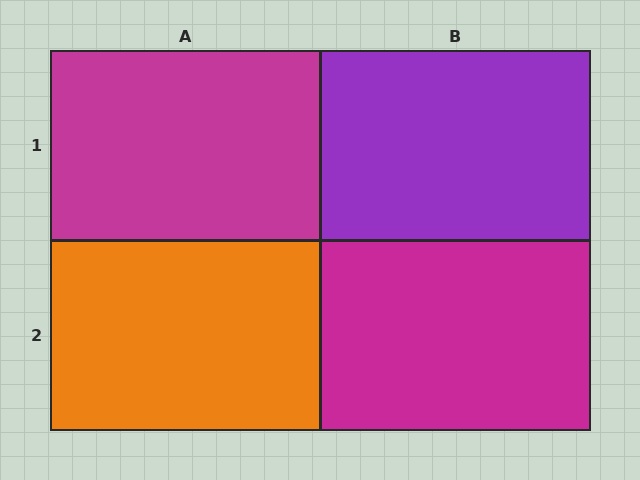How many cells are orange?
1 cell is orange.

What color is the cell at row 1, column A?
Magenta.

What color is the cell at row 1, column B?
Purple.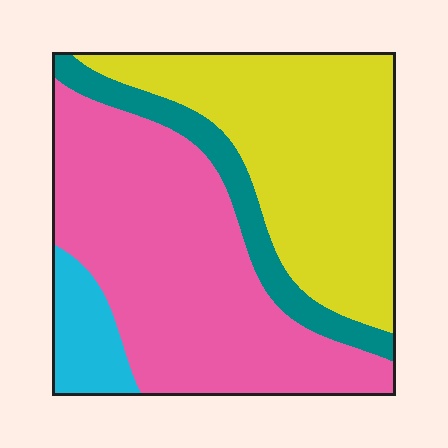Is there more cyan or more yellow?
Yellow.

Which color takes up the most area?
Pink, at roughly 45%.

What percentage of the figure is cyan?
Cyan covers 7% of the figure.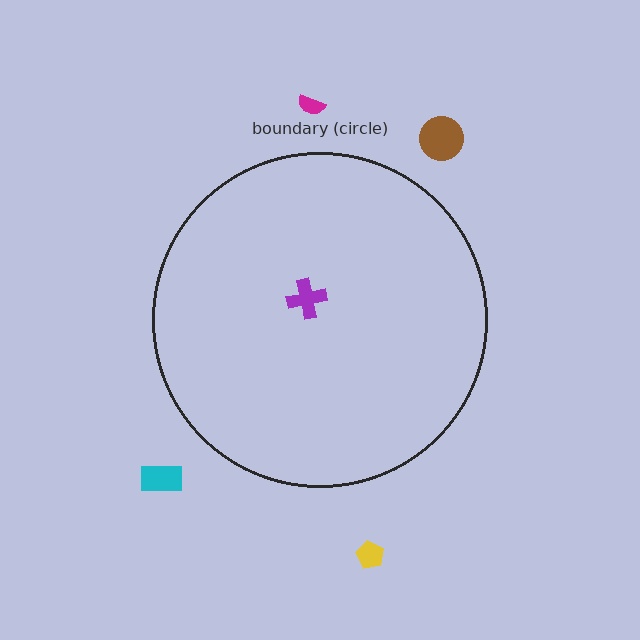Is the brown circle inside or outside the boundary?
Outside.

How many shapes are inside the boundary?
1 inside, 4 outside.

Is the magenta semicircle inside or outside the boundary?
Outside.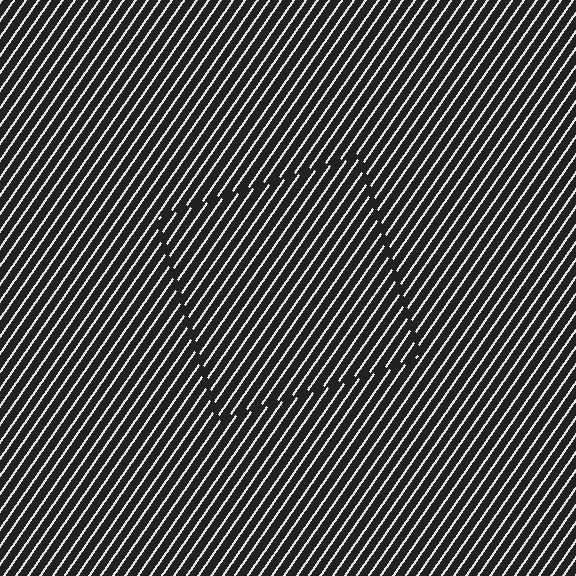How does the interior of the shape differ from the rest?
The interior of the shape contains the same grating, shifted by half a period — the contour is defined by the phase discontinuity where line-ends from the inner and outer gratings abut.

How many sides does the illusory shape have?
4 sides — the line-ends trace a square.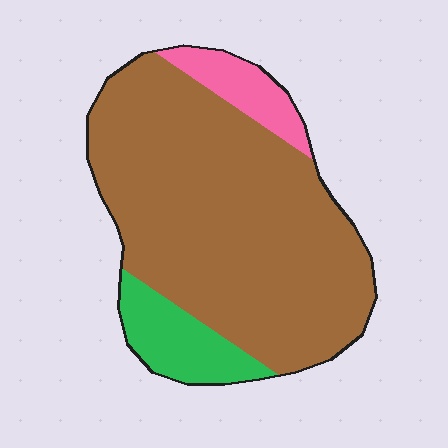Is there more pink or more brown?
Brown.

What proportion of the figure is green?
Green covers around 10% of the figure.